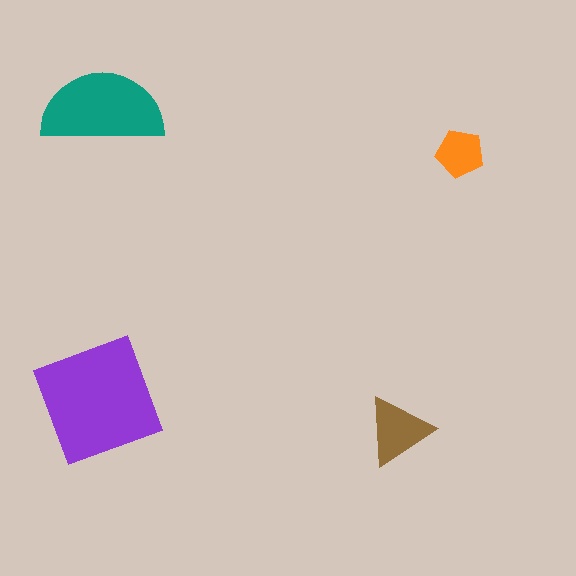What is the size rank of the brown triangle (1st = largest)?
3rd.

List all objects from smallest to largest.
The orange pentagon, the brown triangle, the teal semicircle, the purple square.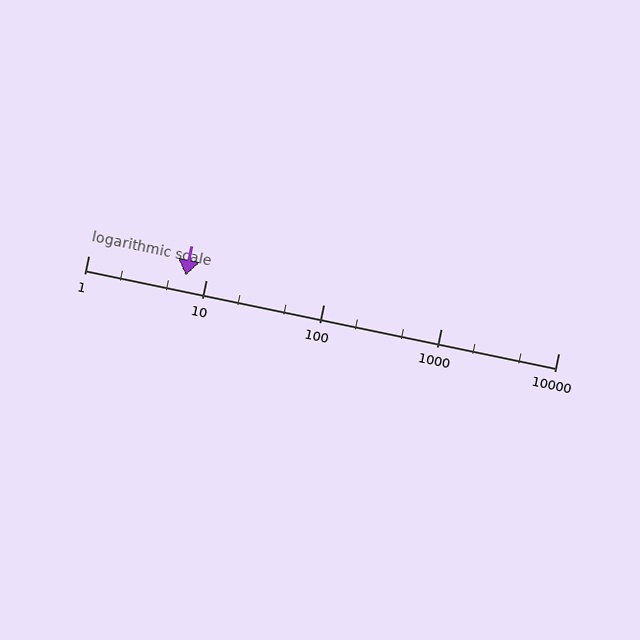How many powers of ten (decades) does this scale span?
The scale spans 4 decades, from 1 to 10000.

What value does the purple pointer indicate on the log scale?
The pointer indicates approximately 6.8.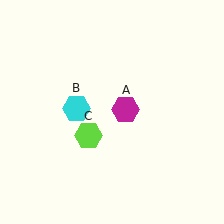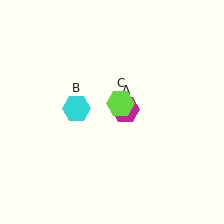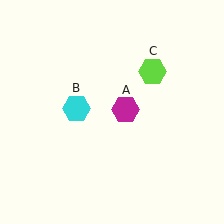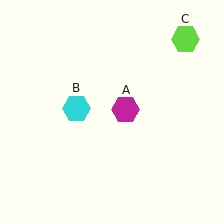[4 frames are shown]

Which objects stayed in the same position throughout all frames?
Magenta hexagon (object A) and cyan hexagon (object B) remained stationary.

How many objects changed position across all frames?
1 object changed position: lime hexagon (object C).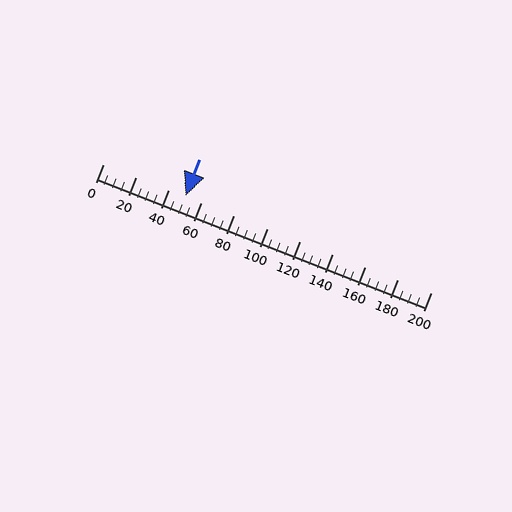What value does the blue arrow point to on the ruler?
The blue arrow points to approximately 50.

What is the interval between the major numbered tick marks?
The major tick marks are spaced 20 units apart.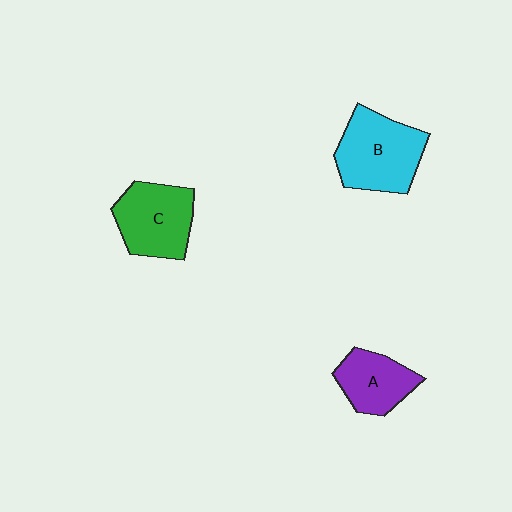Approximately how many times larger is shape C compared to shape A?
Approximately 1.3 times.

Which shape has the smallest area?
Shape A (purple).